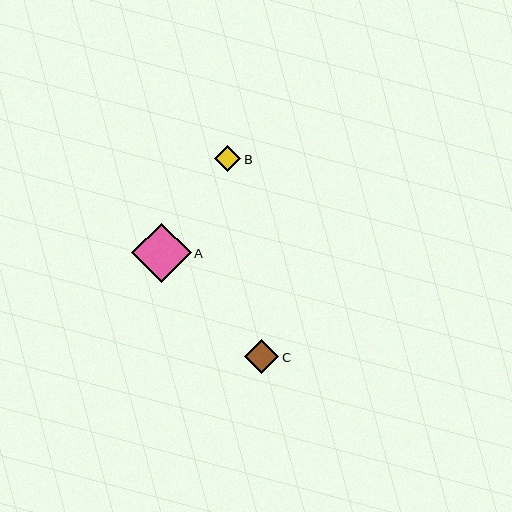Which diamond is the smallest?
Diamond B is the smallest with a size of approximately 27 pixels.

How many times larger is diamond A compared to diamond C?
Diamond A is approximately 1.7 times the size of diamond C.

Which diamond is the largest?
Diamond A is the largest with a size of approximately 60 pixels.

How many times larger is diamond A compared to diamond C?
Diamond A is approximately 1.7 times the size of diamond C.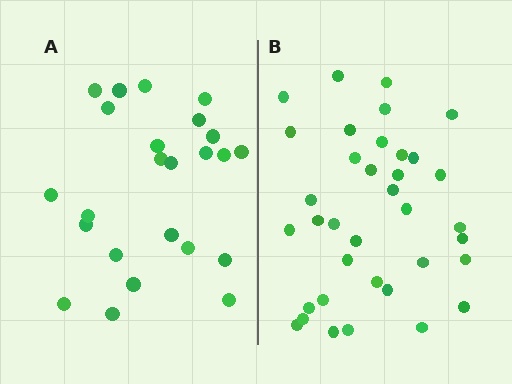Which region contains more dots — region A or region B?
Region B (the right region) has more dots.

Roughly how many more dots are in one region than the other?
Region B has roughly 12 or so more dots than region A.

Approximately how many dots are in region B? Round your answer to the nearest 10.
About 40 dots. (The exact count is 36, which rounds to 40.)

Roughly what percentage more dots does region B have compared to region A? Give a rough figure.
About 50% more.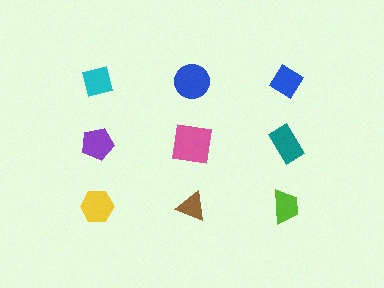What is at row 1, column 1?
A cyan square.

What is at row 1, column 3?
A blue diamond.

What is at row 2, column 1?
A purple pentagon.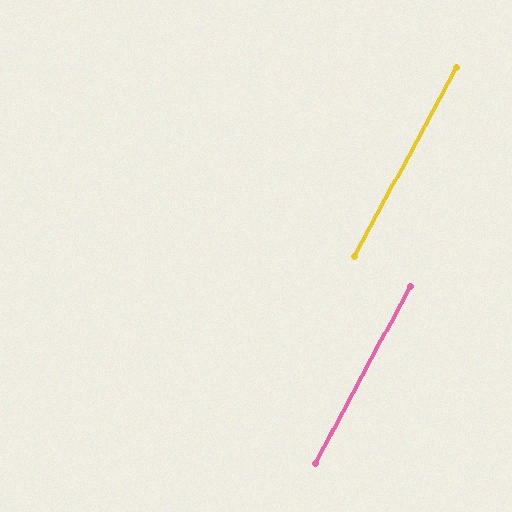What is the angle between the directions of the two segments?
Approximately 0 degrees.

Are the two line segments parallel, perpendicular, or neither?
Parallel — their directions differ by only 0.4°.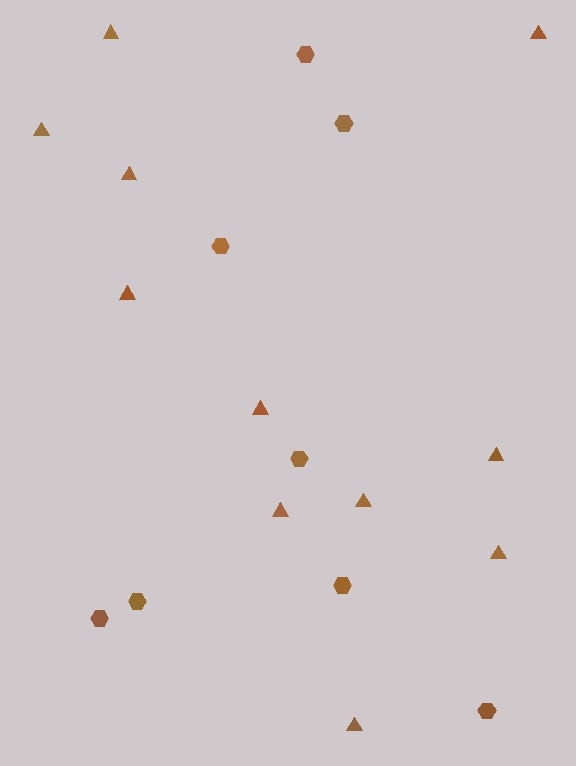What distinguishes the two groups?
There are 2 groups: one group of hexagons (8) and one group of triangles (11).